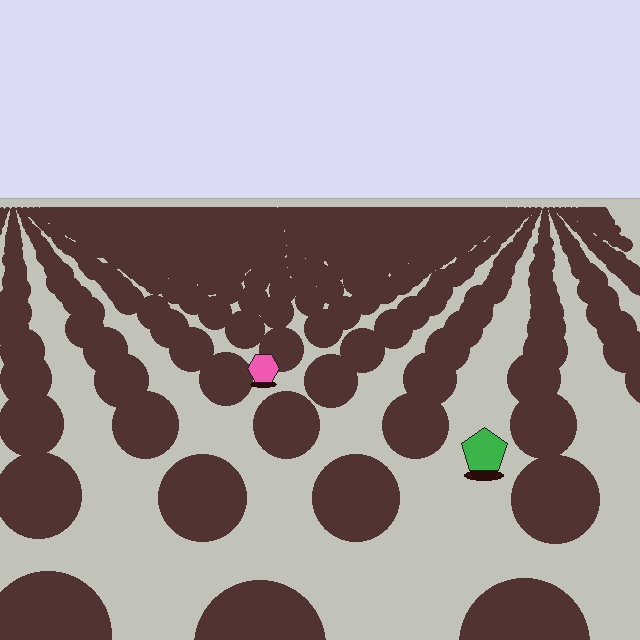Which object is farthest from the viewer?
The pink hexagon is farthest from the viewer. It appears smaller and the ground texture around it is denser.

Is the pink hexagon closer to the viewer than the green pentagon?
No. The green pentagon is closer — you can tell from the texture gradient: the ground texture is coarser near it.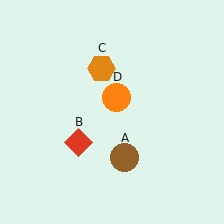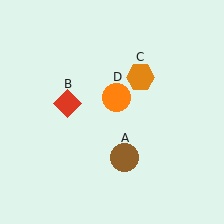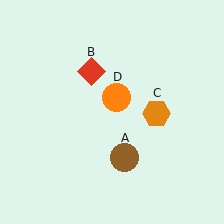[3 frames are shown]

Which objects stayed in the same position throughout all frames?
Brown circle (object A) and orange circle (object D) remained stationary.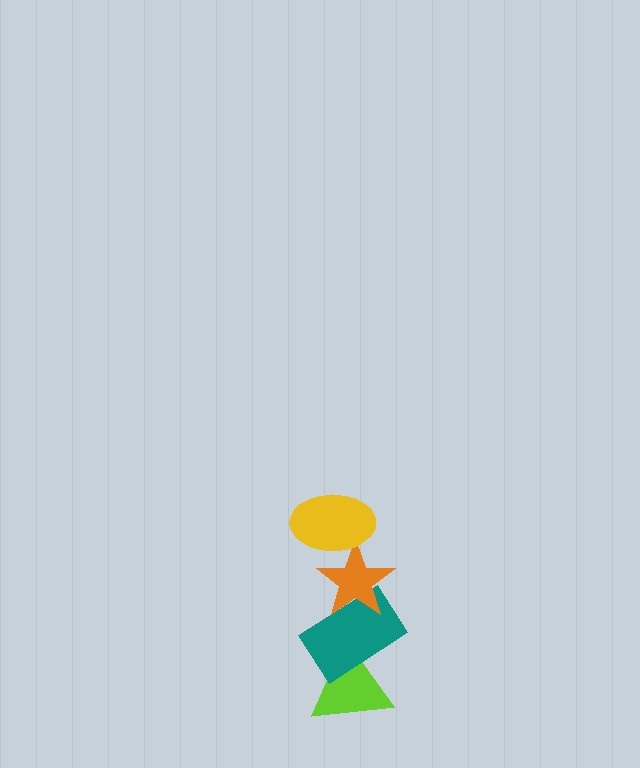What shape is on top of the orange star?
The yellow ellipse is on top of the orange star.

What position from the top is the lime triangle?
The lime triangle is 4th from the top.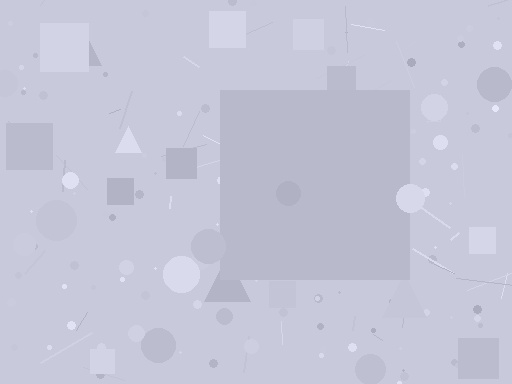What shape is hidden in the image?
A square is hidden in the image.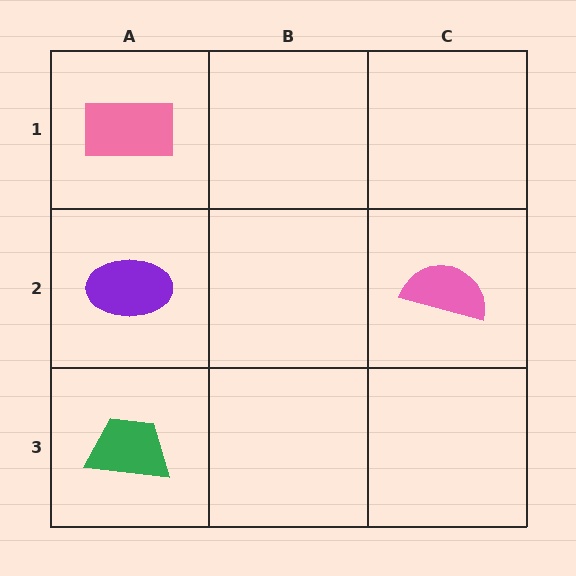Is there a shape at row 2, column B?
No, that cell is empty.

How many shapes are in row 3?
1 shape.